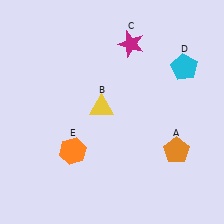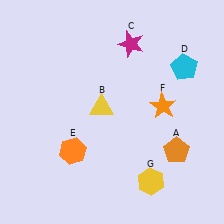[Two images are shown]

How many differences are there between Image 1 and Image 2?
There are 2 differences between the two images.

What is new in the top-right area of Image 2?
An orange star (F) was added in the top-right area of Image 2.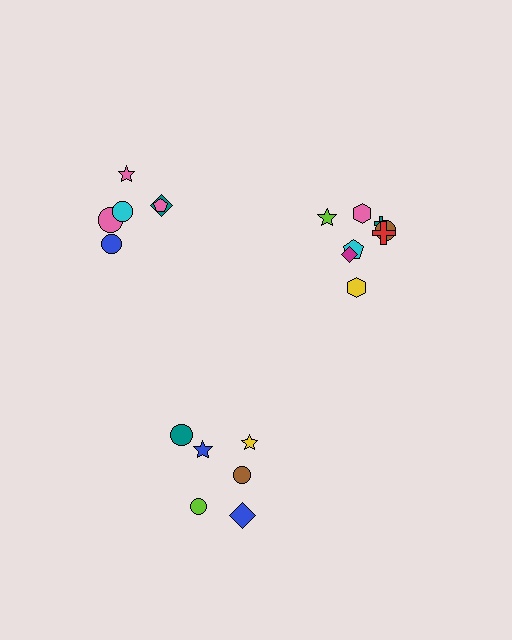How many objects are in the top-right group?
There are 8 objects.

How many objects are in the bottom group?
There are 6 objects.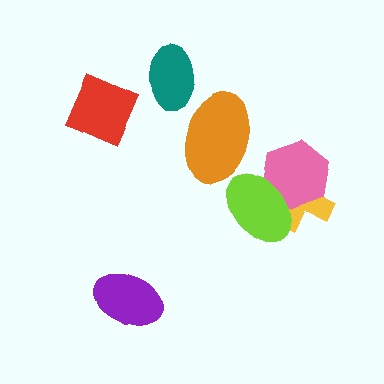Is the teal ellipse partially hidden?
No, no other shape covers it.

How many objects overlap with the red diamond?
0 objects overlap with the red diamond.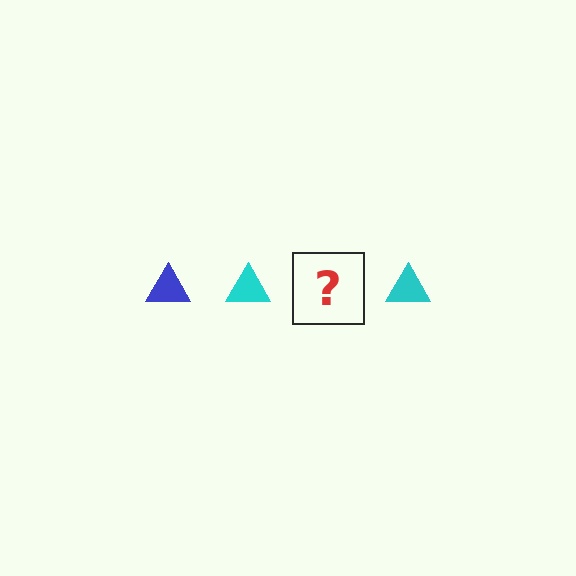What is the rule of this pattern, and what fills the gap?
The rule is that the pattern cycles through blue, cyan triangles. The gap should be filled with a blue triangle.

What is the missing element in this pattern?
The missing element is a blue triangle.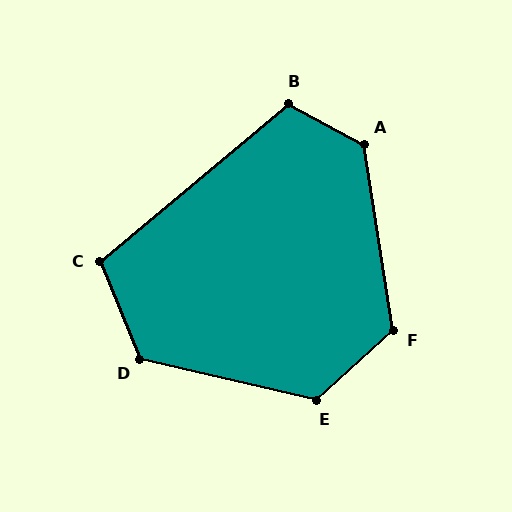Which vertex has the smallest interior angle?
C, at approximately 108 degrees.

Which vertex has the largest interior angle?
A, at approximately 127 degrees.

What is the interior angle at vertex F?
Approximately 123 degrees (obtuse).